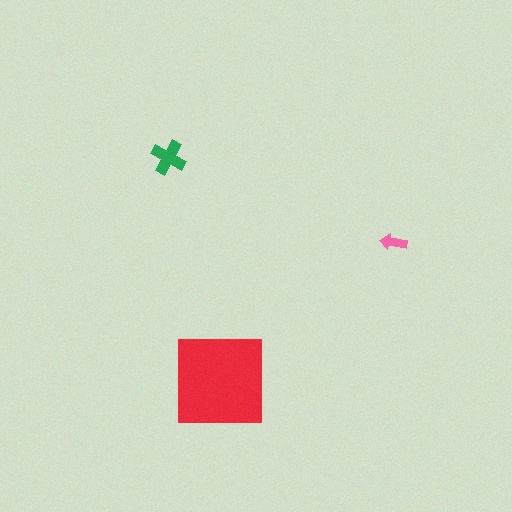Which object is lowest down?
The red square is bottommost.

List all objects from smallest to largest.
The pink arrow, the green cross, the red square.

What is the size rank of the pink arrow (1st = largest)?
3rd.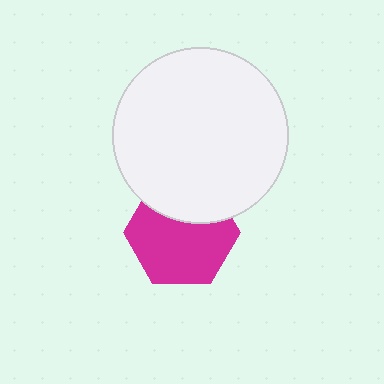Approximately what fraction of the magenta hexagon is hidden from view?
Roughly 32% of the magenta hexagon is hidden behind the white circle.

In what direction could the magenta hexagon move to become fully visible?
The magenta hexagon could move down. That would shift it out from behind the white circle entirely.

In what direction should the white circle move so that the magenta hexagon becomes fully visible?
The white circle should move up. That is the shortest direction to clear the overlap and leave the magenta hexagon fully visible.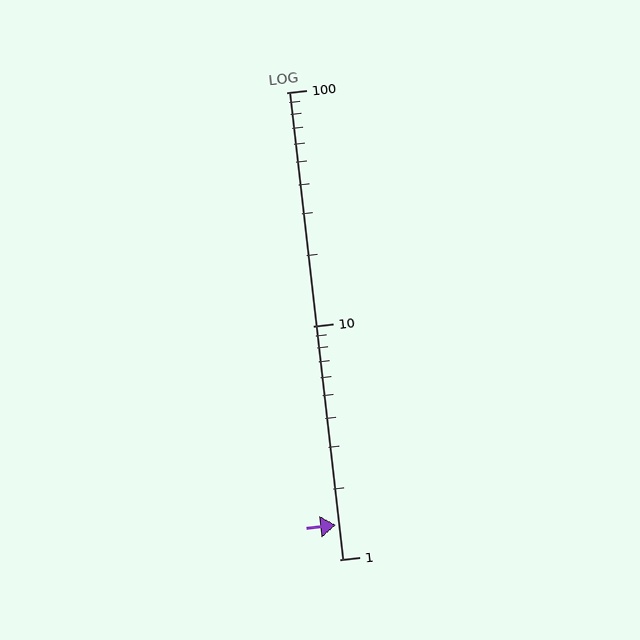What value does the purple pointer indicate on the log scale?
The pointer indicates approximately 1.4.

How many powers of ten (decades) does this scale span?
The scale spans 2 decades, from 1 to 100.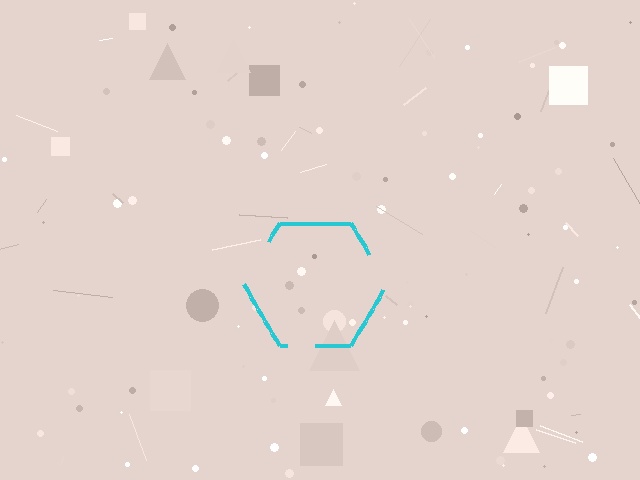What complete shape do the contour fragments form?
The contour fragments form a hexagon.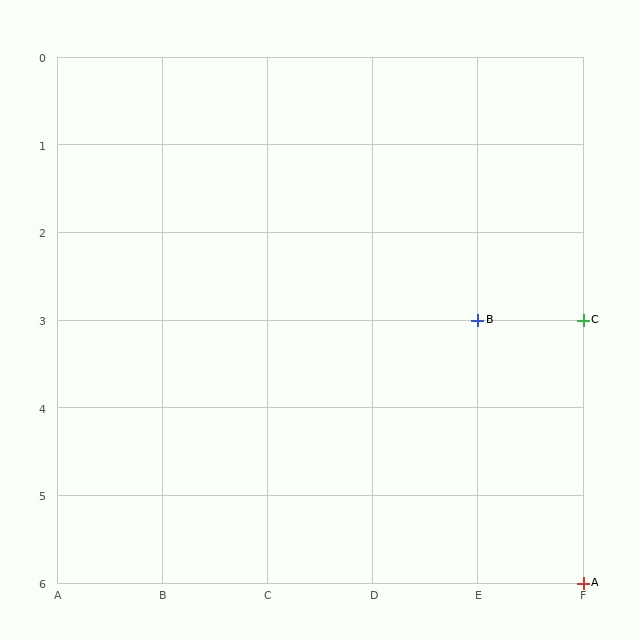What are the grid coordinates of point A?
Point A is at grid coordinates (F, 6).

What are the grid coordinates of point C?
Point C is at grid coordinates (F, 3).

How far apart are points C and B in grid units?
Points C and B are 1 column apart.